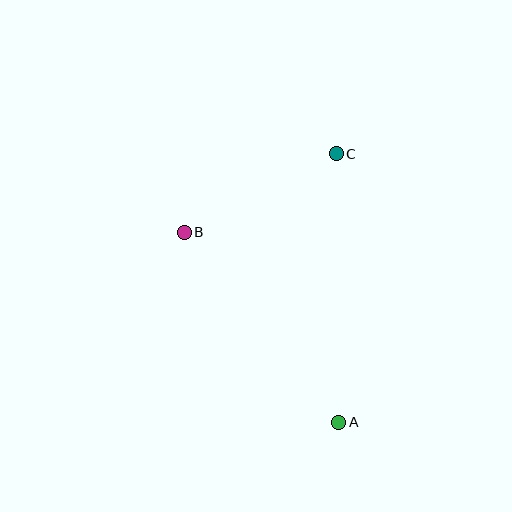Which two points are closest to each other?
Points B and C are closest to each other.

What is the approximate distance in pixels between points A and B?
The distance between A and B is approximately 245 pixels.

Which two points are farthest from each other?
Points A and C are farthest from each other.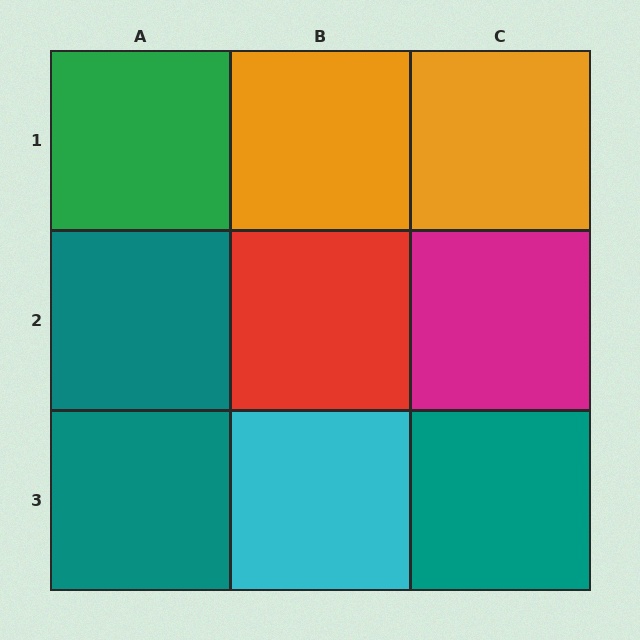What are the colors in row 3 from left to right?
Teal, cyan, teal.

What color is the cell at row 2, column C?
Magenta.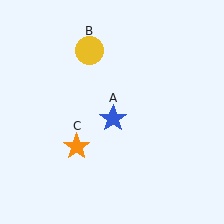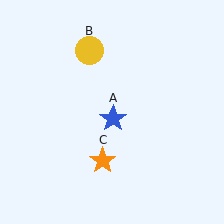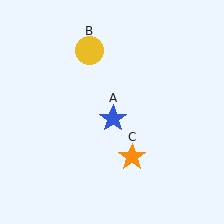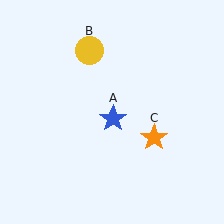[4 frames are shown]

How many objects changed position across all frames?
1 object changed position: orange star (object C).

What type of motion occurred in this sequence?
The orange star (object C) rotated counterclockwise around the center of the scene.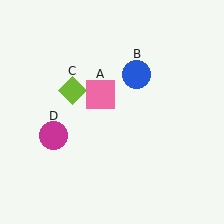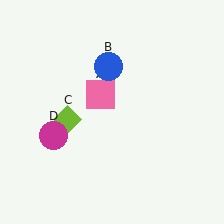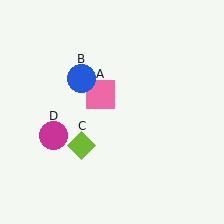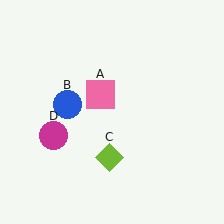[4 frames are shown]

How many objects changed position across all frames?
2 objects changed position: blue circle (object B), lime diamond (object C).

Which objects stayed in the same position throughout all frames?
Pink square (object A) and magenta circle (object D) remained stationary.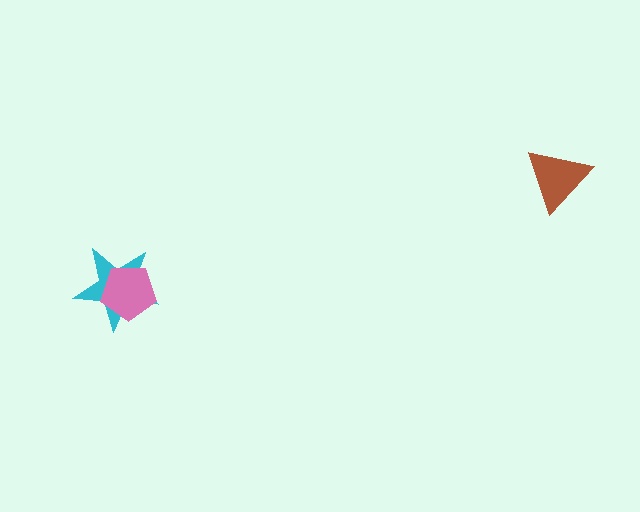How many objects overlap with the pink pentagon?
1 object overlaps with the pink pentagon.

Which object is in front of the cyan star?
The pink pentagon is in front of the cyan star.